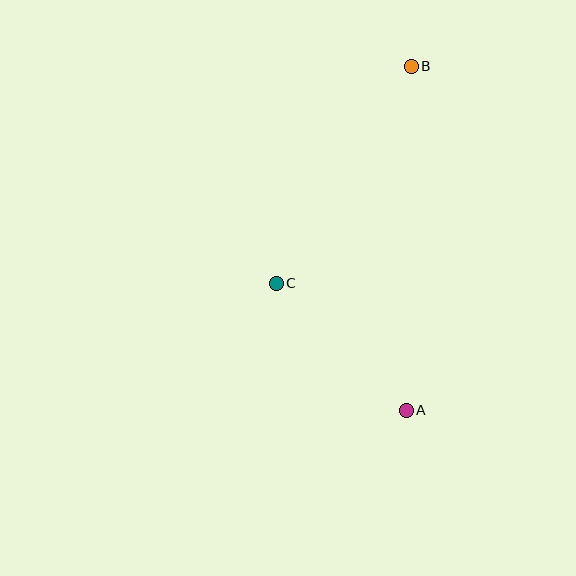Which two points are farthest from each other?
Points A and B are farthest from each other.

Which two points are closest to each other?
Points A and C are closest to each other.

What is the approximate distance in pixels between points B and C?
The distance between B and C is approximately 256 pixels.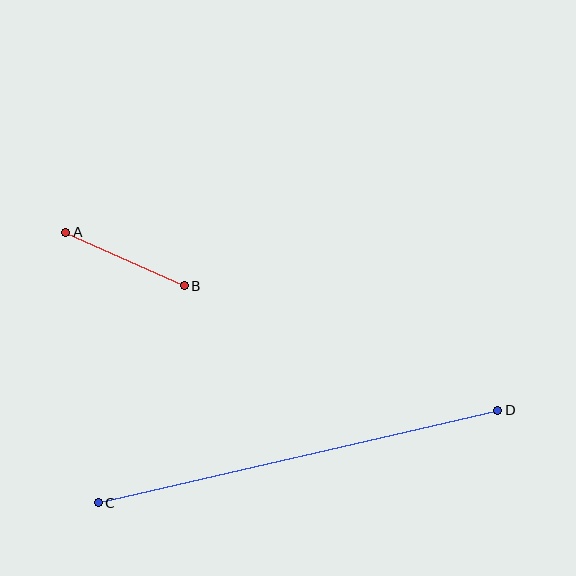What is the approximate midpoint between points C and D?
The midpoint is at approximately (298, 457) pixels.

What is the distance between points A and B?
The distance is approximately 130 pixels.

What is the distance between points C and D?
The distance is approximately 410 pixels.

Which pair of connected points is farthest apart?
Points C and D are farthest apart.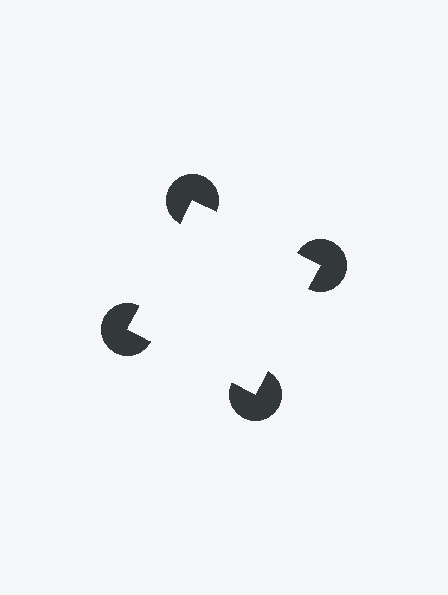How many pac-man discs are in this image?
There are 4 — one at each vertex of the illusory square.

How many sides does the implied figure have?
4 sides.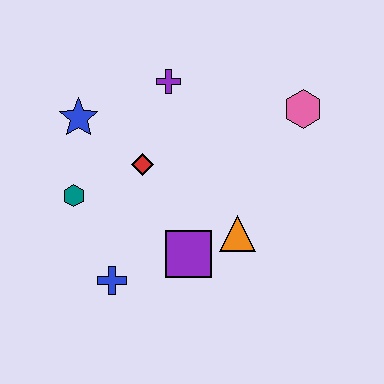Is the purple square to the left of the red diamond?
No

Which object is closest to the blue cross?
The purple square is closest to the blue cross.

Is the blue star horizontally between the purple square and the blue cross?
No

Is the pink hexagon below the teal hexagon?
No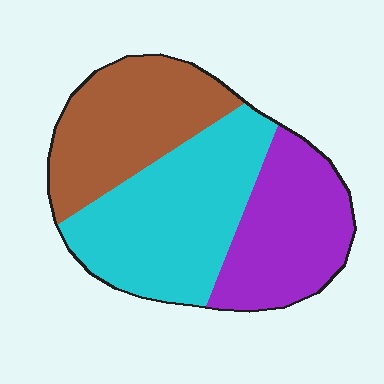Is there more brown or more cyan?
Cyan.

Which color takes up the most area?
Cyan, at roughly 40%.